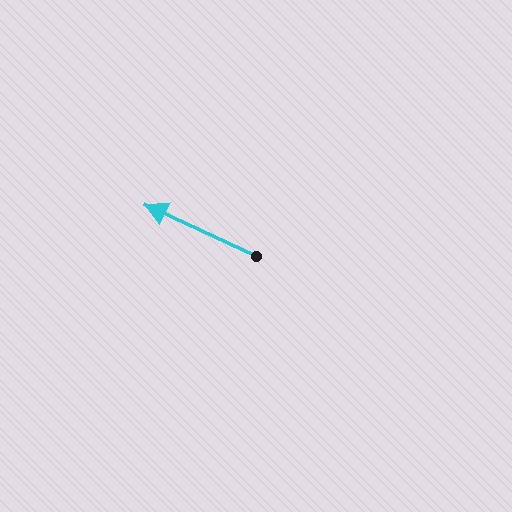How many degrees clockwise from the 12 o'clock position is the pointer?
Approximately 295 degrees.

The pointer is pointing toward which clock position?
Roughly 10 o'clock.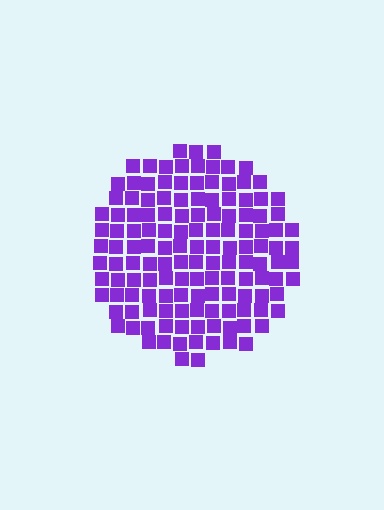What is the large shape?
The large shape is a circle.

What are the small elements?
The small elements are squares.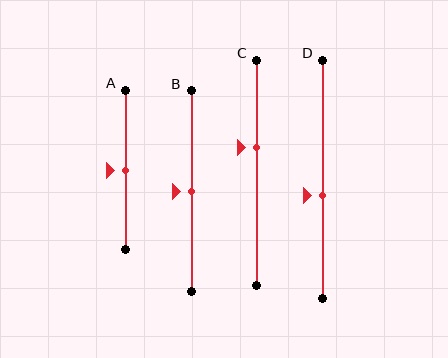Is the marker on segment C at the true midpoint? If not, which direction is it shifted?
No, the marker on segment C is shifted upward by about 11% of the segment length.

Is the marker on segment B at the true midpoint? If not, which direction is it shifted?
Yes, the marker on segment B is at the true midpoint.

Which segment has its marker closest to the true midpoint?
Segment A has its marker closest to the true midpoint.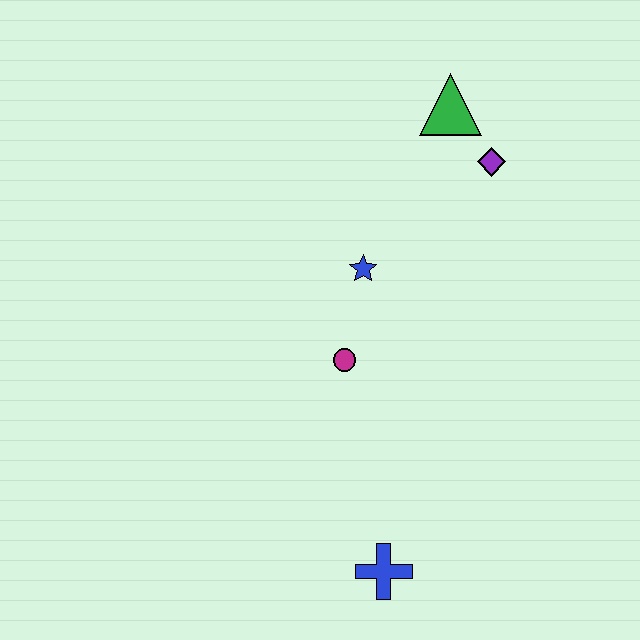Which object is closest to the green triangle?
The purple diamond is closest to the green triangle.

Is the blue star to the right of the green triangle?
No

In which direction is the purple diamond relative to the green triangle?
The purple diamond is below the green triangle.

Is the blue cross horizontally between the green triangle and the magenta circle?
Yes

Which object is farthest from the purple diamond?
The blue cross is farthest from the purple diamond.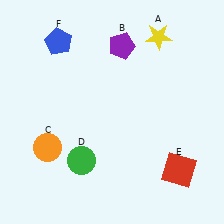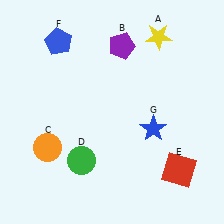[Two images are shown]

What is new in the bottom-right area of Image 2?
A blue star (G) was added in the bottom-right area of Image 2.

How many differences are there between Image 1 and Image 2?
There is 1 difference between the two images.